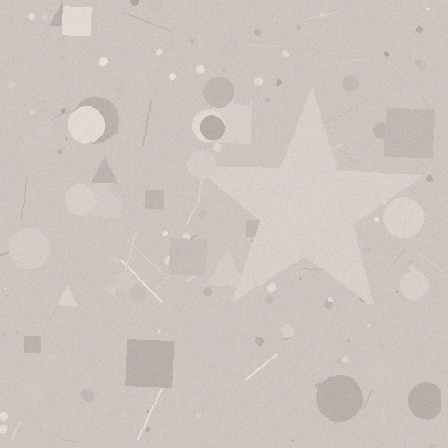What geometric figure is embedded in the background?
A star is embedded in the background.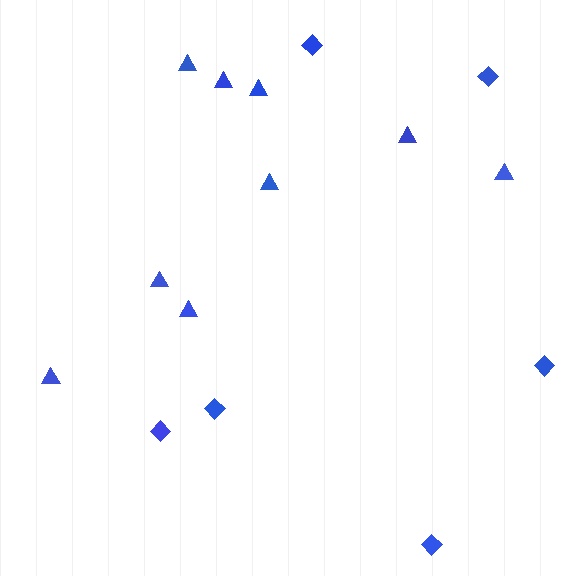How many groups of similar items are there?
There are 2 groups: one group of triangles (9) and one group of diamonds (6).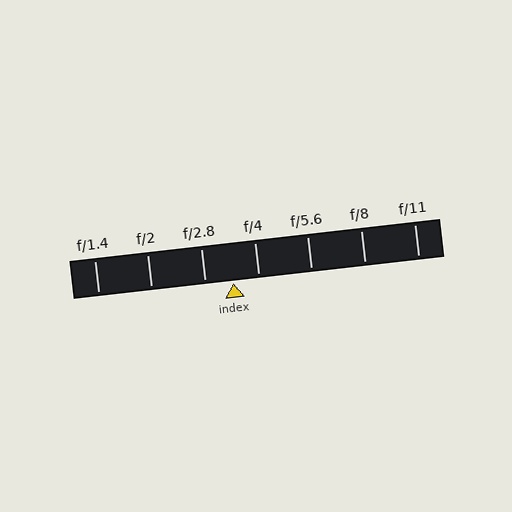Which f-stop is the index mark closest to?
The index mark is closest to f/4.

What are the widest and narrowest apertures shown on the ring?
The widest aperture shown is f/1.4 and the narrowest is f/11.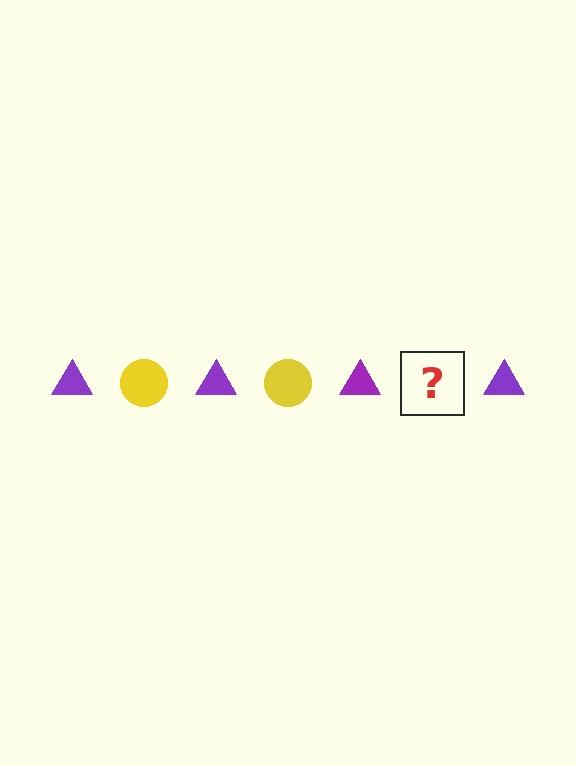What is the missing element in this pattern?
The missing element is a yellow circle.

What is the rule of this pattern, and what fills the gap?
The rule is that the pattern alternates between purple triangle and yellow circle. The gap should be filled with a yellow circle.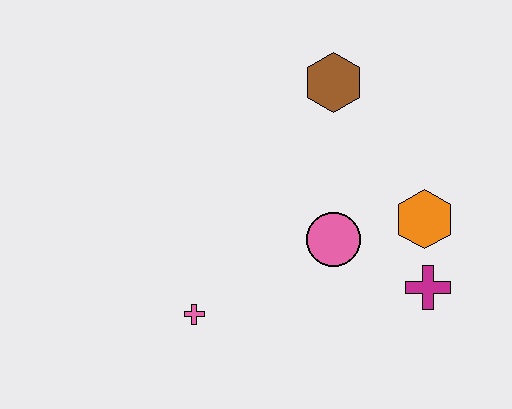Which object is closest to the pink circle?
The orange hexagon is closest to the pink circle.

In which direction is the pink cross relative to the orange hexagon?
The pink cross is to the left of the orange hexagon.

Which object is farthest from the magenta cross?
The pink cross is farthest from the magenta cross.